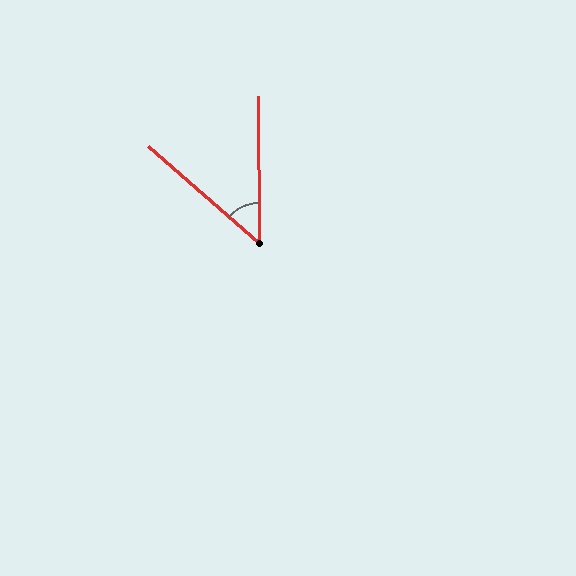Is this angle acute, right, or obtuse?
It is acute.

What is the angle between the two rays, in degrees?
Approximately 48 degrees.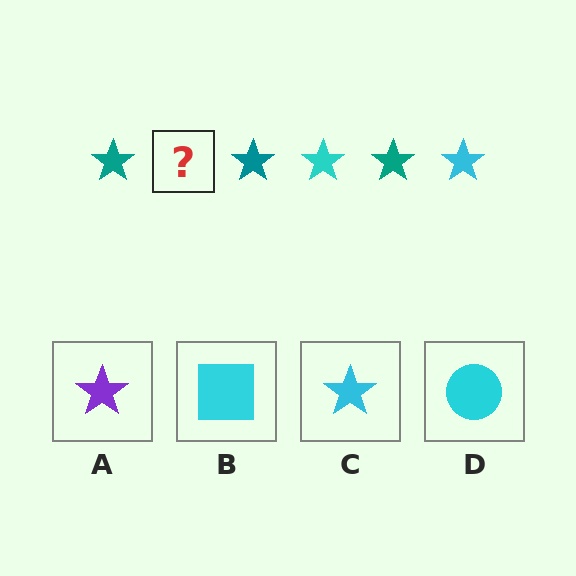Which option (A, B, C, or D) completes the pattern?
C.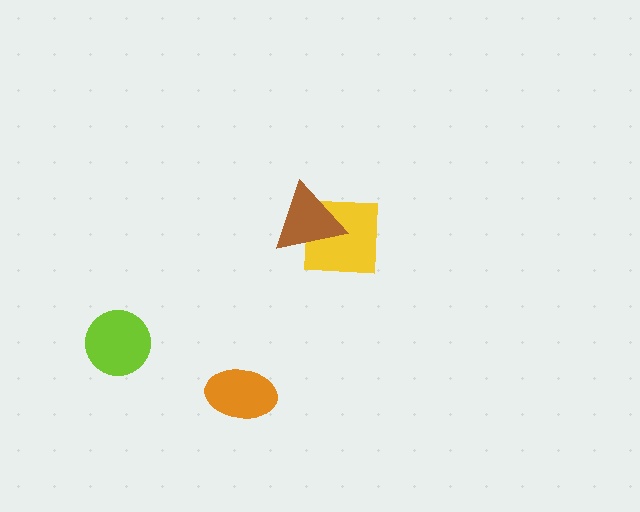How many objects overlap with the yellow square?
1 object overlaps with the yellow square.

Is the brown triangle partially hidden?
No, no other shape covers it.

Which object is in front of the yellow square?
The brown triangle is in front of the yellow square.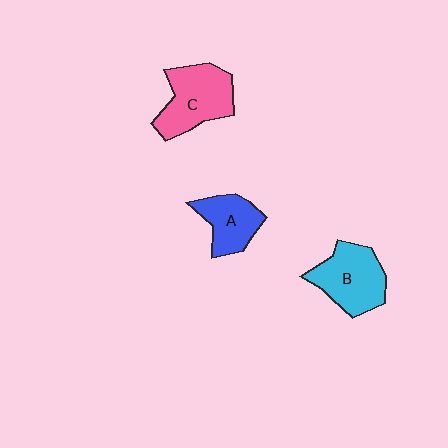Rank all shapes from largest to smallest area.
From largest to smallest: C (pink), B (cyan), A (blue).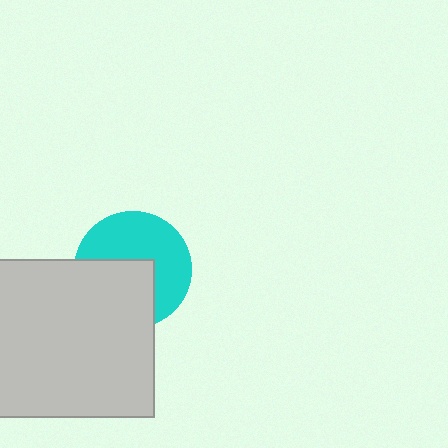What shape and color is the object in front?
The object in front is a light gray square.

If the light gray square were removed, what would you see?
You would see the complete cyan circle.